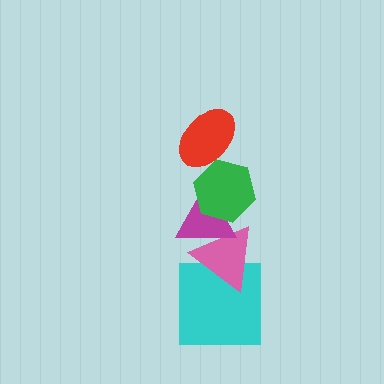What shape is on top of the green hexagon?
The red ellipse is on top of the green hexagon.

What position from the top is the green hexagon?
The green hexagon is 2nd from the top.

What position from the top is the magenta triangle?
The magenta triangle is 3rd from the top.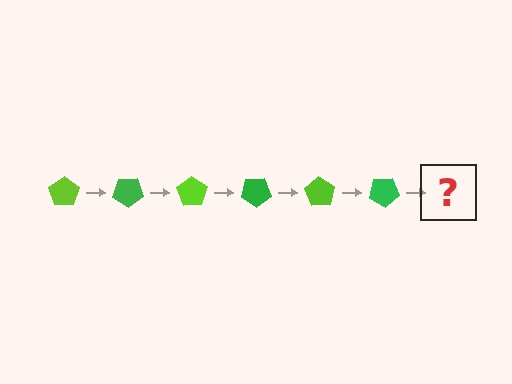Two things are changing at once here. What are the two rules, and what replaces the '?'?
The two rules are that it rotates 35 degrees each step and the color cycles through lime and green. The '?' should be a lime pentagon, rotated 210 degrees from the start.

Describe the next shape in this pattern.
It should be a lime pentagon, rotated 210 degrees from the start.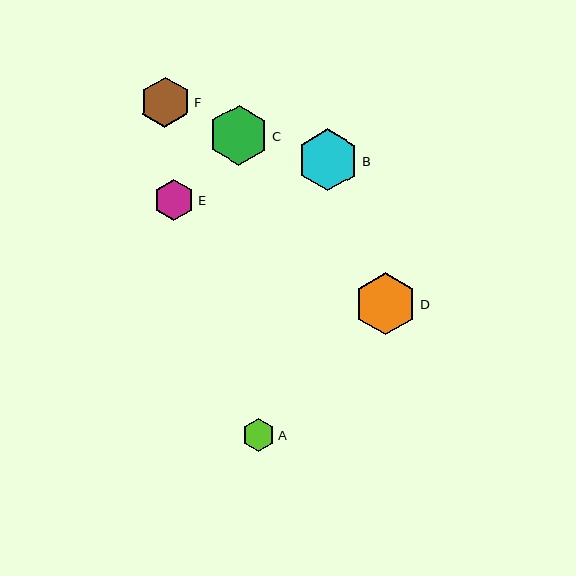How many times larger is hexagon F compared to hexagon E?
Hexagon F is approximately 1.2 times the size of hexagon E.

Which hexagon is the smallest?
Hexagon A is the smallest with a size of approximately 32 pixels.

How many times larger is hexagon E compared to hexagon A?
Hexagon E is approximately 1.3 times the size of hexagon A.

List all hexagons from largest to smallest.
From largest to smallest: D, B, C, F, E, A.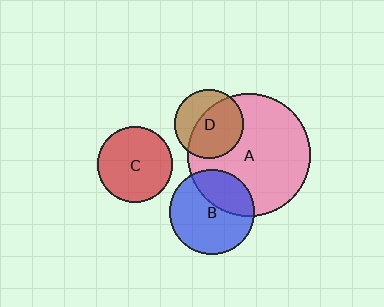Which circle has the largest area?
Circle A (pink).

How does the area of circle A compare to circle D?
Approximately 3.1 times.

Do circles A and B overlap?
Yes.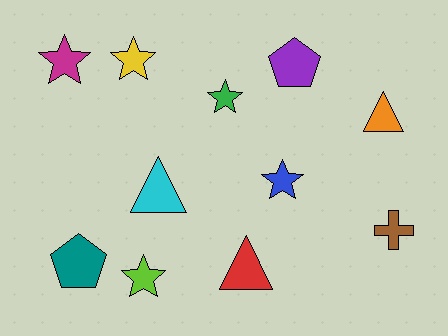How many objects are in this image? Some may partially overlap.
There are 11 objects.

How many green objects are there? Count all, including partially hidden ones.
There is 1 green object.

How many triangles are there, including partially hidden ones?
There are 3 triangles.